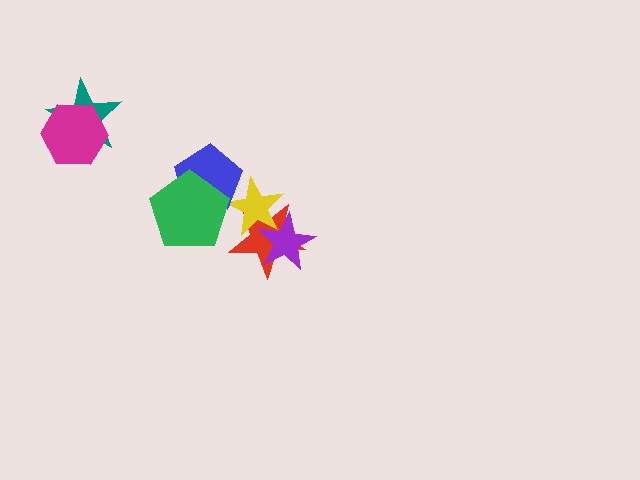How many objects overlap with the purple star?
2 objects overlap with the purple star.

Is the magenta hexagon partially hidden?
No, no other shape covers it.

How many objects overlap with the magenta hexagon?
1 object overlaps with the magenta hexagon.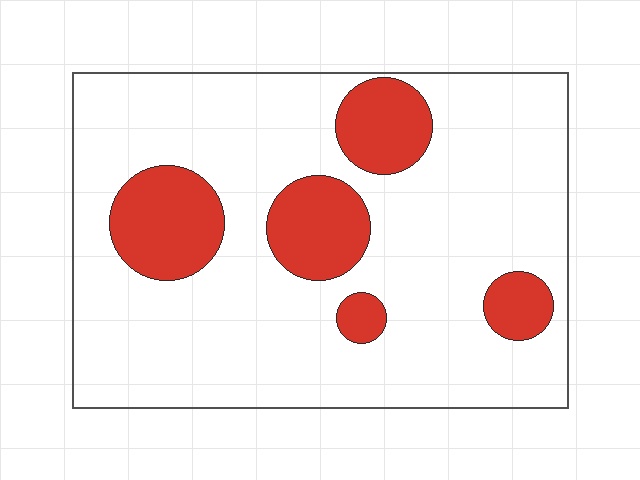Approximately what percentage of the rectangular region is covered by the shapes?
Approximately 20%.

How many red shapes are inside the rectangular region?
5.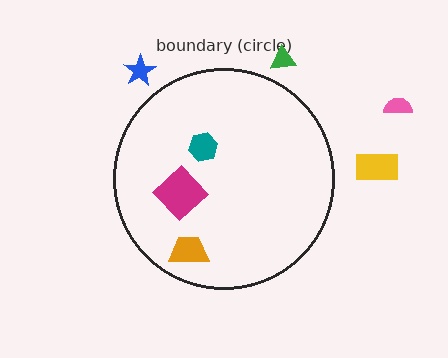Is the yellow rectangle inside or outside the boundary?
Outside.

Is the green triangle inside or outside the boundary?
Outside.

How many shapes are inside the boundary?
3 inside, 4 outside.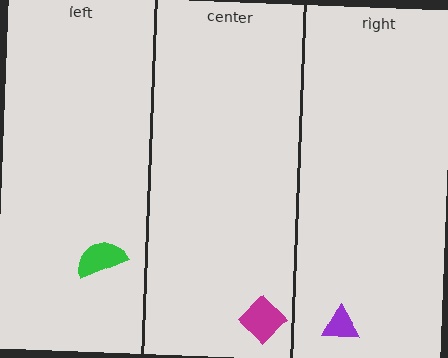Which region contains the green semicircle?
The left region.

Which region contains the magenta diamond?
The center region.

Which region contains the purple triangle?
The right region.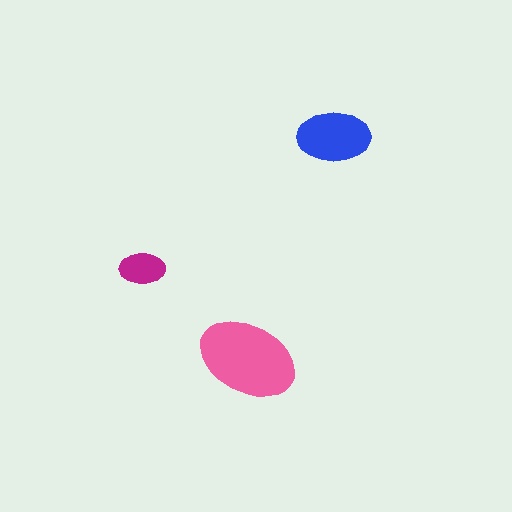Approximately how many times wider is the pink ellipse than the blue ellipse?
About 1.5 times wider.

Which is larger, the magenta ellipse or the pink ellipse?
The pink one.